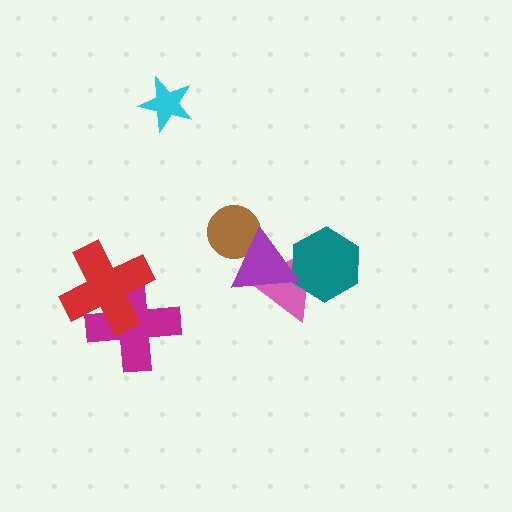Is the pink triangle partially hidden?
Yes, it is partially covered by another shape.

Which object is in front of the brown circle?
The purple triangle is in front of the brown circle.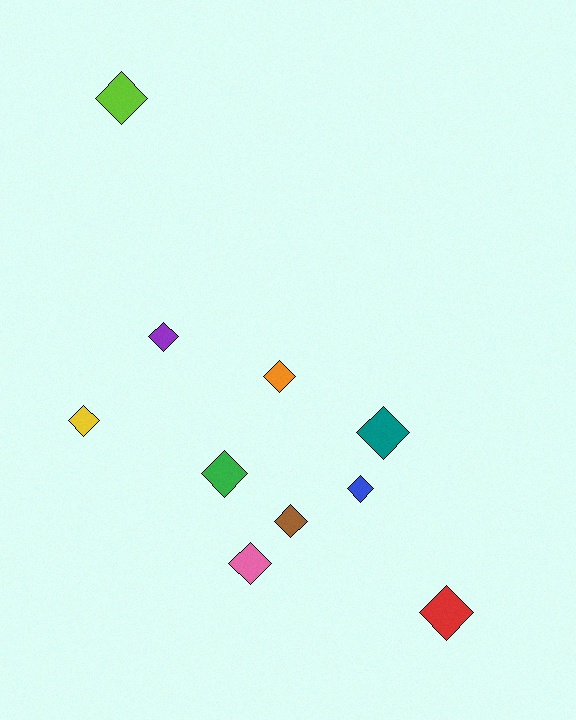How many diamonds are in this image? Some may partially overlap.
There are 10 diamonds.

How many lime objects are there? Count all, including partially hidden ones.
There is 1 lime object.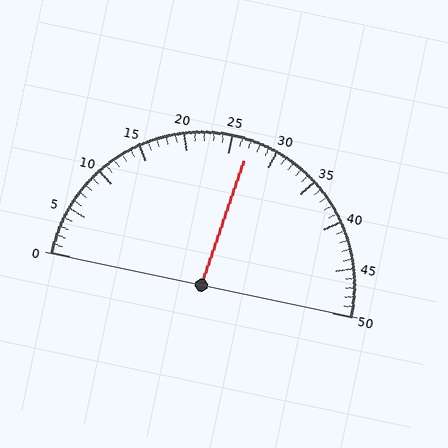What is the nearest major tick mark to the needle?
The nearest major tick mark is 25.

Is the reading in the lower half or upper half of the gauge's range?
The reading is in the upper half of the range (0 to 50).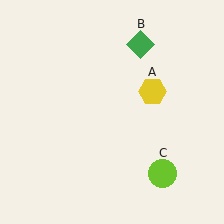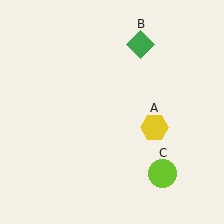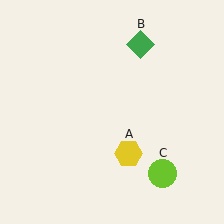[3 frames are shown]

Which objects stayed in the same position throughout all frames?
Green diamond (object B) and lime circle (object C) remained stationary.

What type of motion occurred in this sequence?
The yellow hexagon (object A) rotated clockwise around the center of the scene.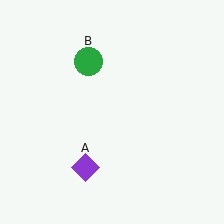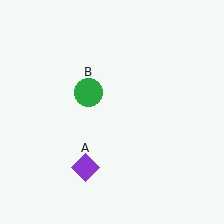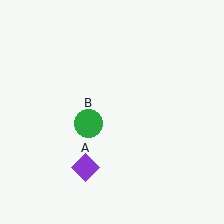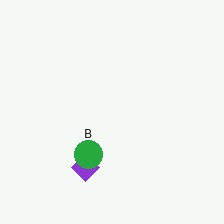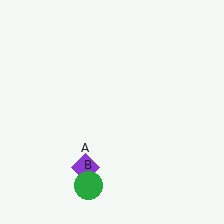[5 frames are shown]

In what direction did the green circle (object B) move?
The green circle (object B) moved down.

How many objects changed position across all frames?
1 object changed position: green circle (object B).